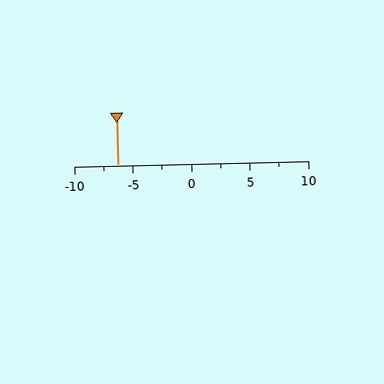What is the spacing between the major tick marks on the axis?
The major ticks are spaced 5 apart.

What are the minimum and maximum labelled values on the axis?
The axis runs from -10 to 10.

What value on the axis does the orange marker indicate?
The marker indicates approximately -6.2.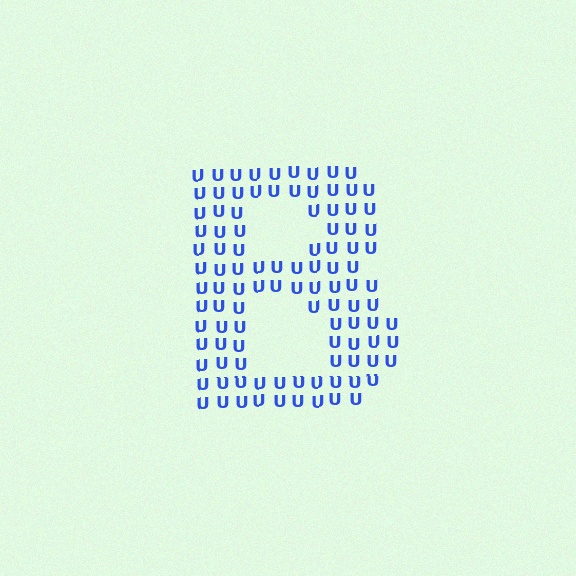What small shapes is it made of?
It is made of small letter U's.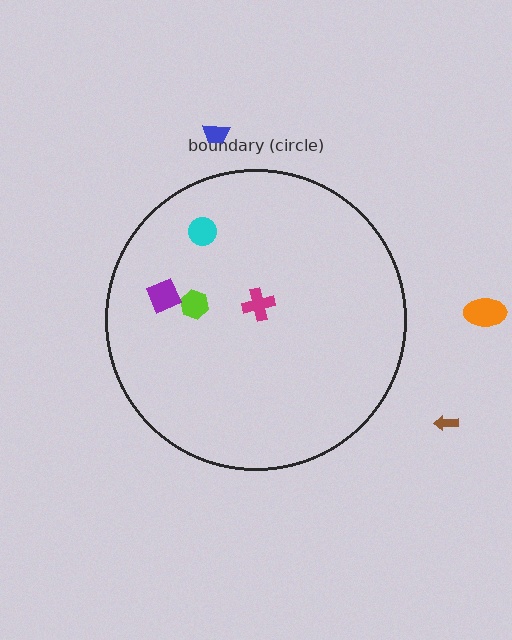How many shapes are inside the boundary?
4 inside, 3 outside.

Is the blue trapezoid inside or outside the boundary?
Outside.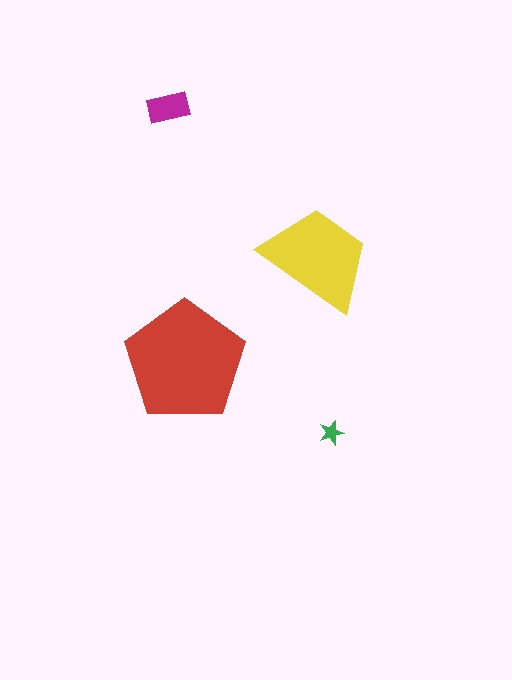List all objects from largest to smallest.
The red pentagon, the yellow trapezoid, the magenta rectangle, the green star.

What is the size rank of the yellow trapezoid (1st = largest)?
2nd.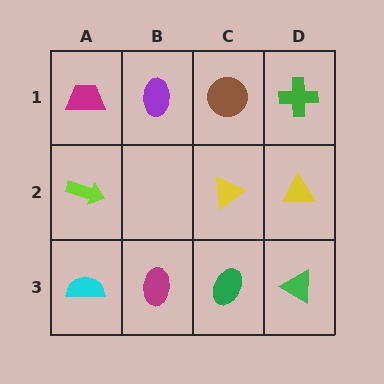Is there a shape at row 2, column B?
No, that cell is empty.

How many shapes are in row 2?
3 shapes.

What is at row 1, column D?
A green cross.